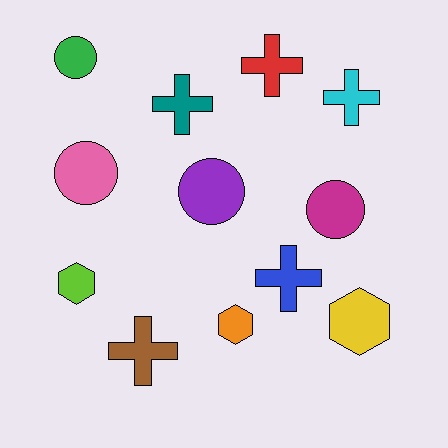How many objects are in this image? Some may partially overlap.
There are 12 objects.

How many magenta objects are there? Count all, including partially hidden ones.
There is 1 magenta object.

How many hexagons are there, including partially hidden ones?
There are 3 hexagons.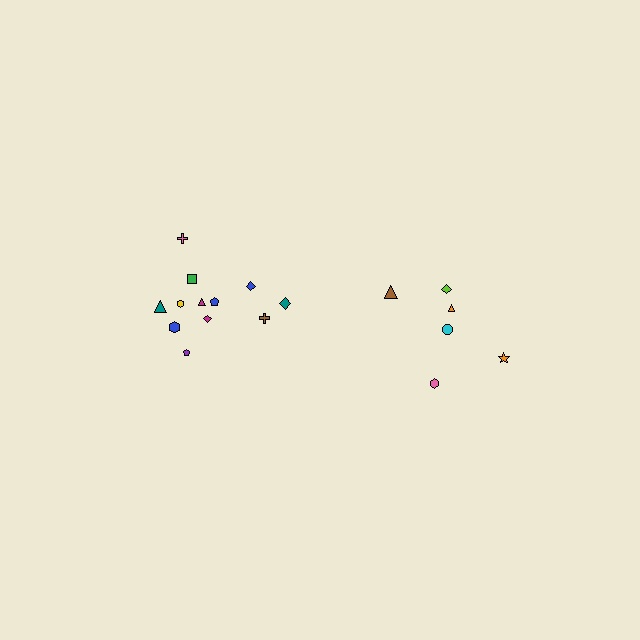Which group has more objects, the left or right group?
The left group.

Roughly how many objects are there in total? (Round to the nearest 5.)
Roughly 20 objects in total.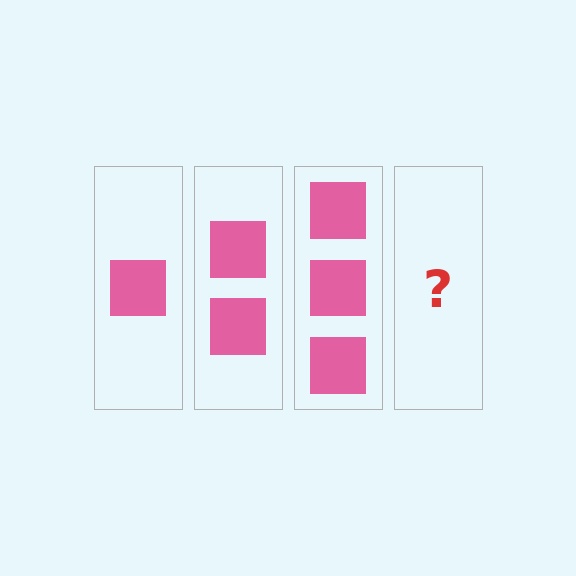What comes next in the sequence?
The next element should be 4 squares.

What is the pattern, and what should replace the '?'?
The pattern is that each step adds one more square. The '?' should be 4 squares.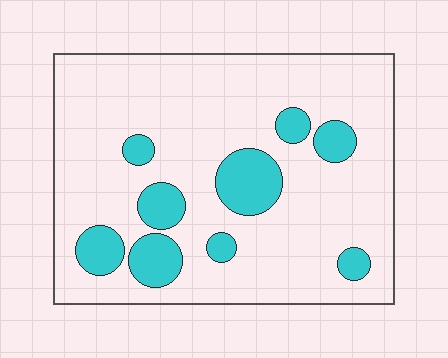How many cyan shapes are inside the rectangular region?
9.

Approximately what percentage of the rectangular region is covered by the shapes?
Approximately 15%.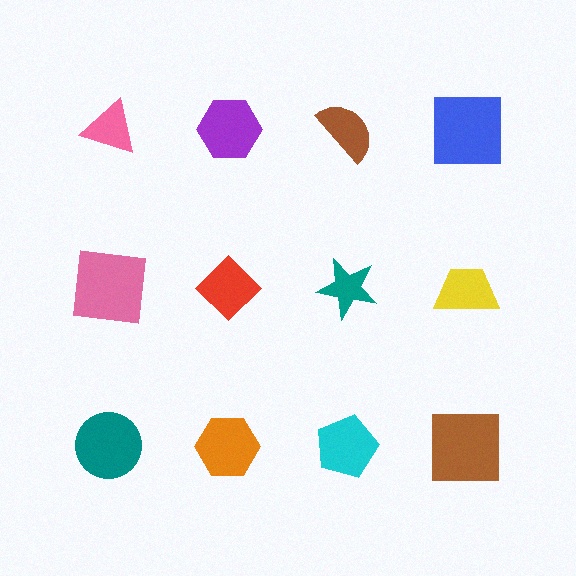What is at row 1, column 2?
A purple hexagon.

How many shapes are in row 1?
4 shapes.